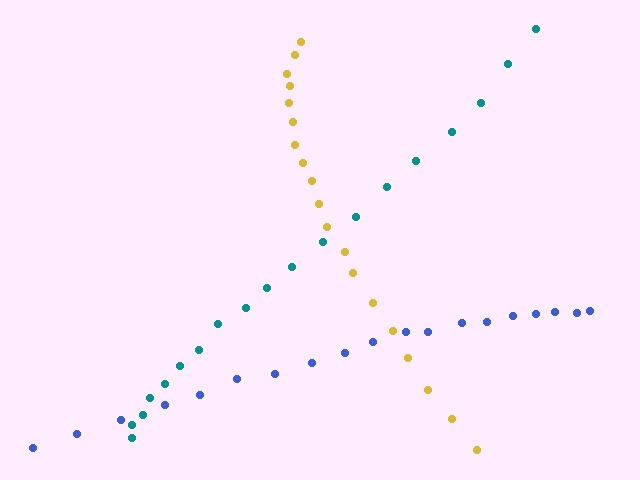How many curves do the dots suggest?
There are 3 distinct paths.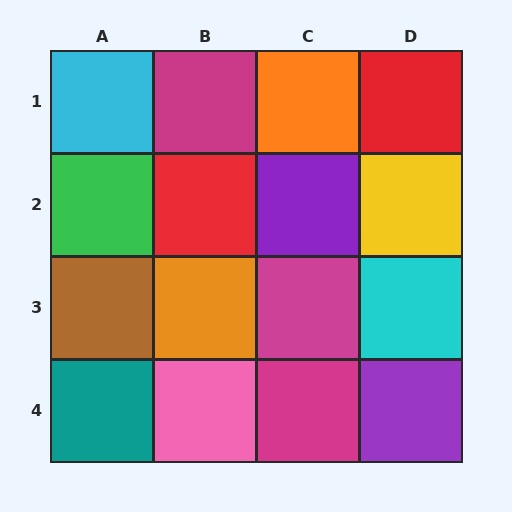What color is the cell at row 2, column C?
Purple.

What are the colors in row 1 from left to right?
Cyan, magenta, orange, red.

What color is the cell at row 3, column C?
Magenta.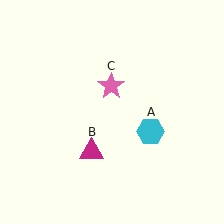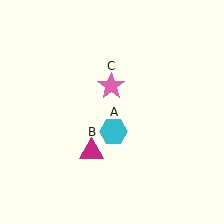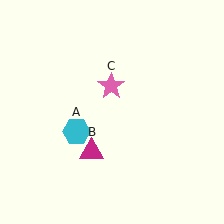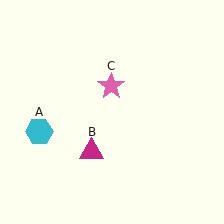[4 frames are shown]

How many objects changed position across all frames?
1 object changed position: cyan hexagon (object A).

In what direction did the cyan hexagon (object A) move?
The cyan hexagon (object A) moved left.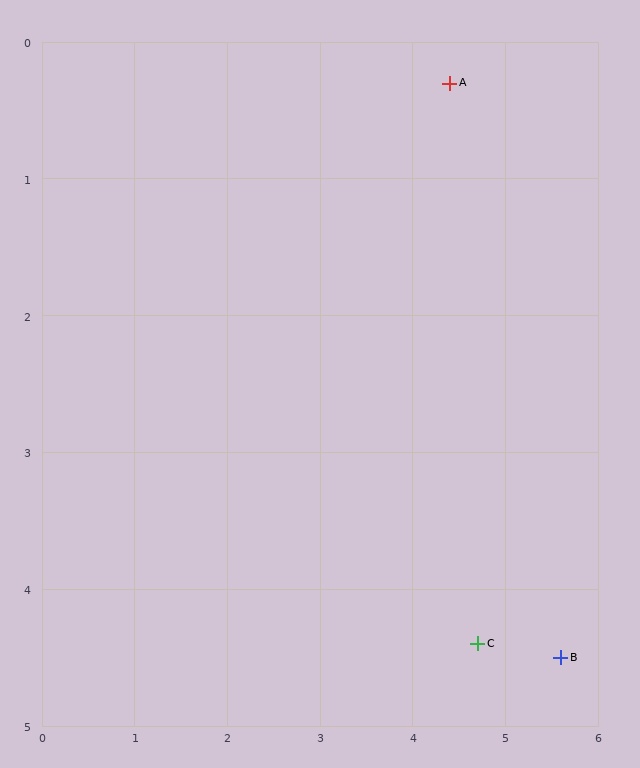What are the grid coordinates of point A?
Point A is at approximately (4.4, 0.3).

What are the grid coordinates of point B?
Point B is at approximately (5.6, 4.5).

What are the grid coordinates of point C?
Point C is at approximately (4.7, 4.4).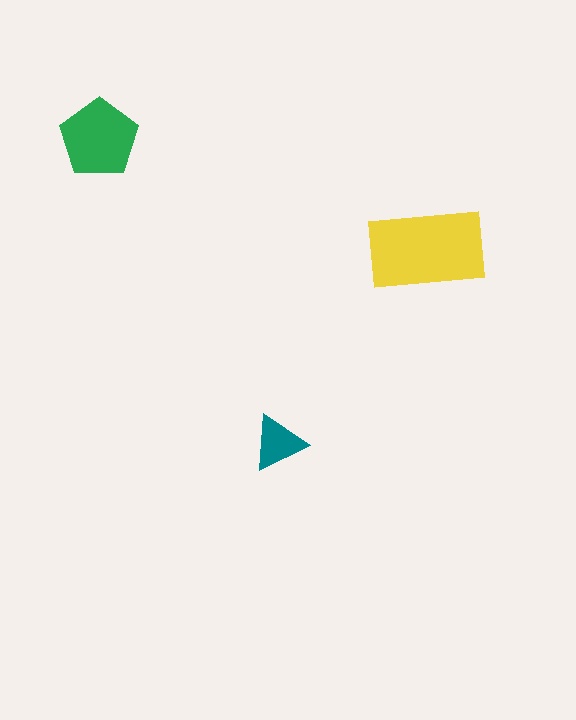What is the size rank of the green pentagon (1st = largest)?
2nd.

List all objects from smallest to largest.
The teal triangle, the green pentagon, the yellow rectangle.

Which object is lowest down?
The teal triangle is bottommost.